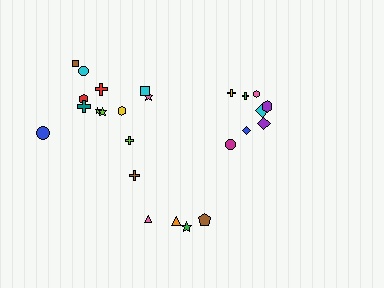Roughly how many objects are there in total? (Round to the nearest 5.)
Roughly 25 objects in total.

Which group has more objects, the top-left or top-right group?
The top-left group.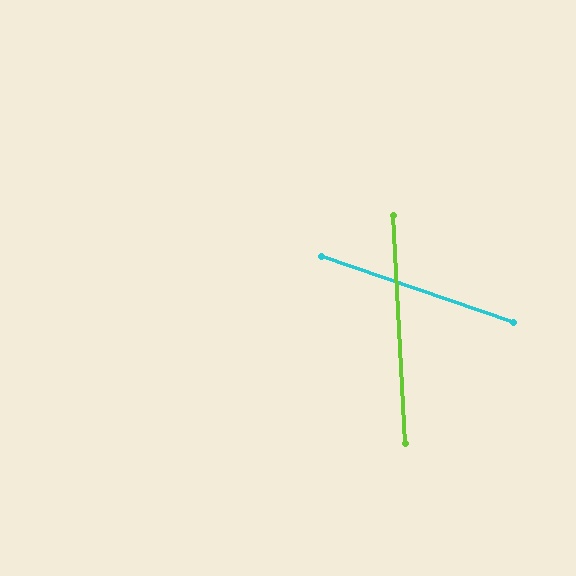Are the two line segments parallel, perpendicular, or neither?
Neither parallel nor perpendicular — they differ by about 68°.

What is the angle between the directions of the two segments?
Approximately 68 degrees.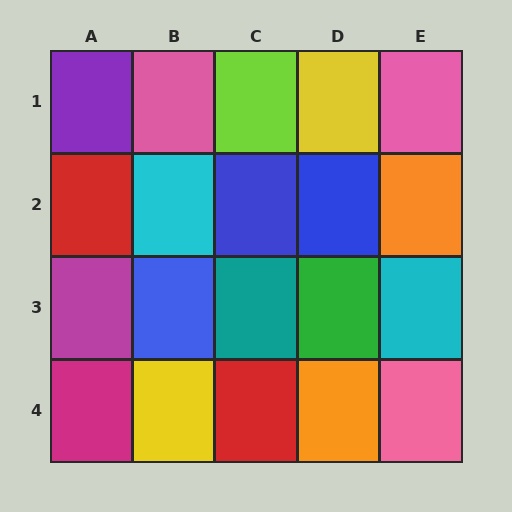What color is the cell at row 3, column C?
Teal.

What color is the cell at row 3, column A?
Magenta.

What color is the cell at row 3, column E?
Cyan.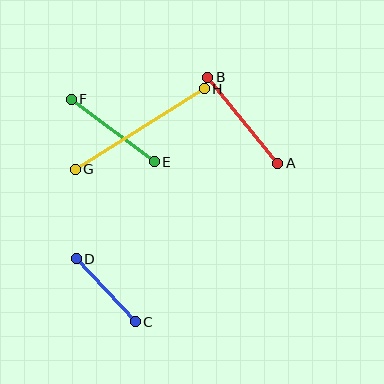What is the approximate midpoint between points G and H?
The midpoint is at approximately (140, 129) pixels.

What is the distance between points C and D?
The distance is approximately 87 pixels.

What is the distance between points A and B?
The distance is approximately 111 pixels.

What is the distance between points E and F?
The distance is approximately 104 pixels.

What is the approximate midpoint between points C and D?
The midpoint is at approximately (106, 290) pixels.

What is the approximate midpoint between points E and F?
The midpoint is at approximately (113, 130) pixels.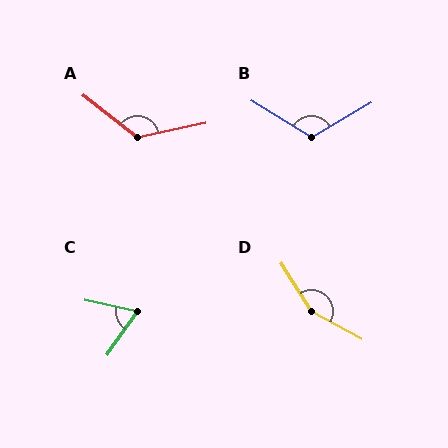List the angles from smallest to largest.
C (67°), B (118°), A (130°), D (151°).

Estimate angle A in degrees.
Approximately 130 degrees.